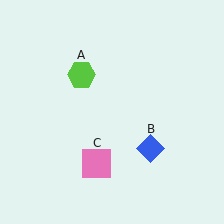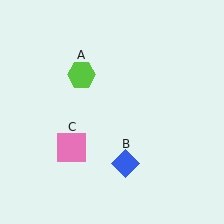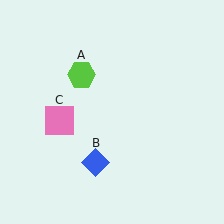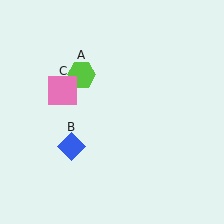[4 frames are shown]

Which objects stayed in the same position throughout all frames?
Lime hexagon (object A) remained stationary.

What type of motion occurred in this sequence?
The blue diamond (object B), pink square (object C) rotated clockwise around the center of the scene.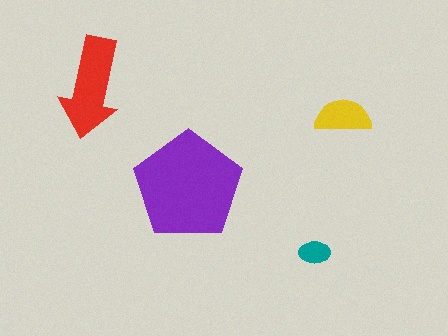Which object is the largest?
The purple pentagon.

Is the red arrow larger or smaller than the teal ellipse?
Larger.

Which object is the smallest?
The teal ellipse.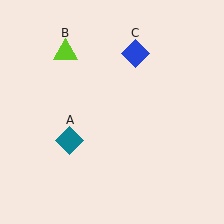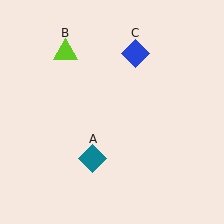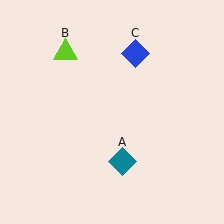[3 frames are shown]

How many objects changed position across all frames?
1 object changed position: teal diamond (object A).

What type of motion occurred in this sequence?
The teal diamond (object A) rotated counterclockwise around the center of the scene.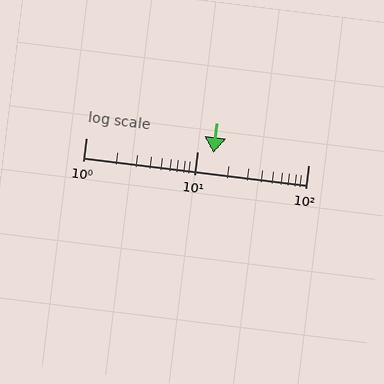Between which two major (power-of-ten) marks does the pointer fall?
The pointer is between 10 and 100.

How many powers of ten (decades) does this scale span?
The scale spans 2 decades, from 1 to 100.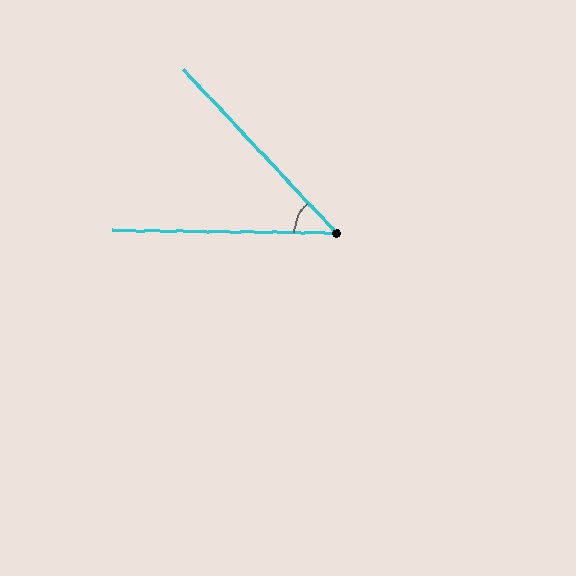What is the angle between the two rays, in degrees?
Approximately 46 degrees.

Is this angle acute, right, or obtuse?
It is acute.